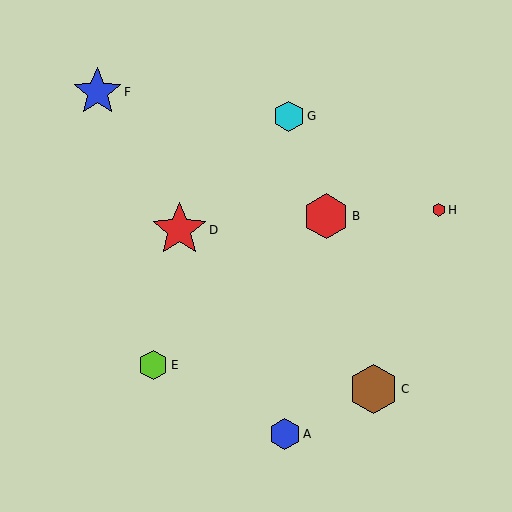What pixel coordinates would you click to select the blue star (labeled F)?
Click at (97, 92) to select the blue star F.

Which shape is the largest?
The red star (labeled D) is the largest.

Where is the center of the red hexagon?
The center of the red hexagon is at (439, 210).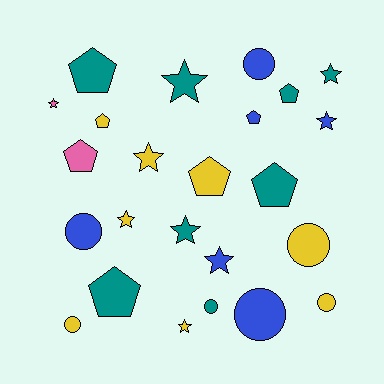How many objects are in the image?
There are 24 objects.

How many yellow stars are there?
There are 3 yellow stars.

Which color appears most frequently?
Yellow, with 8 objects.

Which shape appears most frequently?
Star, with 9 objects.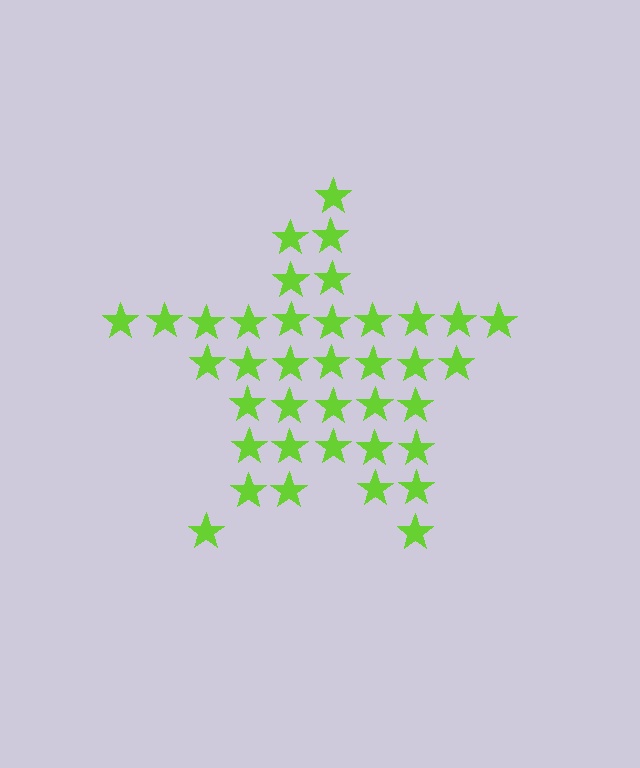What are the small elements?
The small elements are stars.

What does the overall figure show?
The overall figure shows a star.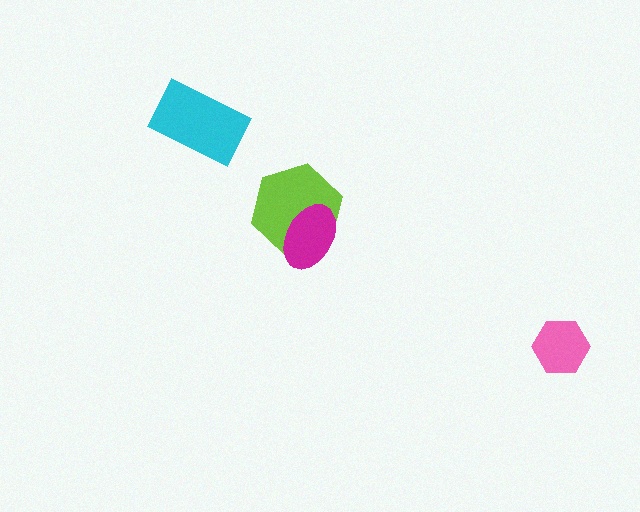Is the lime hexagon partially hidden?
Yes, it is partially covered by another shape.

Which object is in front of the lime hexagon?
The magenta ellipse is in front of the lime hexagon.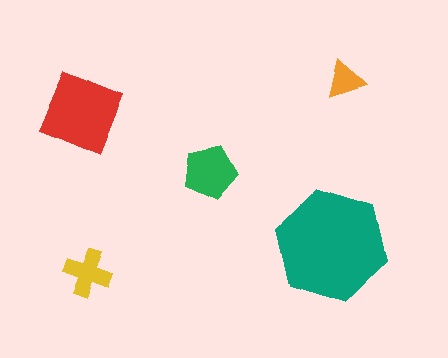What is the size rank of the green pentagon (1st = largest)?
3rd.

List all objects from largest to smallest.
The teal hexagon, the red square, the green pentagon, the yellow cross, the orange triangle.